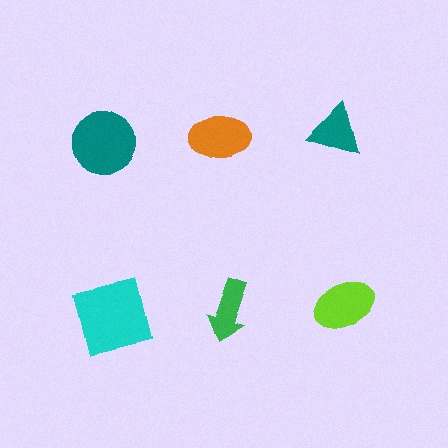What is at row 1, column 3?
A teal triangle.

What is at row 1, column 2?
An orange ellipse.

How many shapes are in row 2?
3 shapes.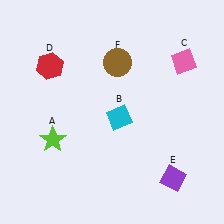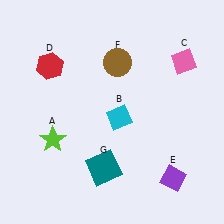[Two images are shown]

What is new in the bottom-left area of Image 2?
A teal square (G) was added in the bottom-left area of Image 2.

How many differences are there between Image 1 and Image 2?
There is 1 difference between the two images.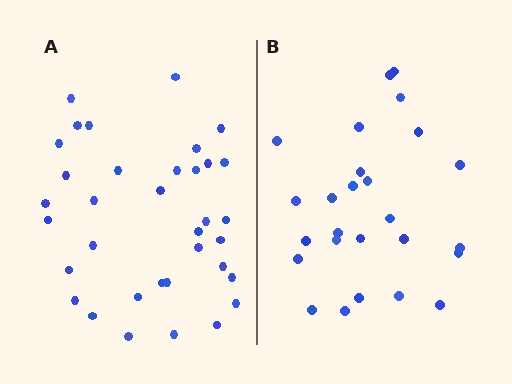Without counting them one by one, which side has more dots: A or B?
Region A (the left region) has more dots.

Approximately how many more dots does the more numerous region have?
Region A has roughly 8 or so more dots than region B.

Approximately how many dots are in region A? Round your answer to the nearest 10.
About 40 dots. (The exact count is 35, which rounds to 40.)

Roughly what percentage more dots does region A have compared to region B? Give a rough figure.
About 35% more.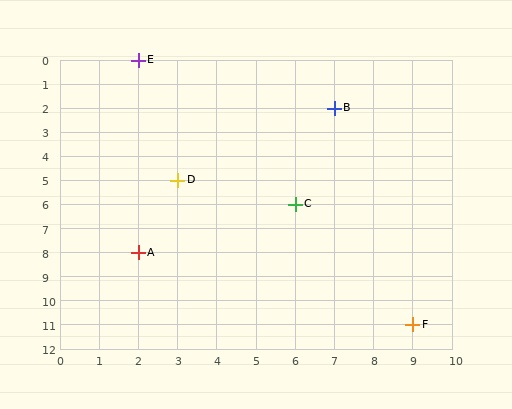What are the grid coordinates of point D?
Point D is at grid coordinates (3, 5).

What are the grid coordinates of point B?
Point B is at grid coordinates (7, 2).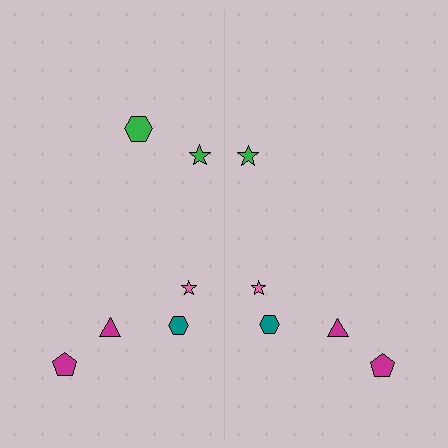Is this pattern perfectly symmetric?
No, the pattern is not perfectly symmetric. A green hexagon is missing from the right side.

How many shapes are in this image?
There are 11 shapes in this image.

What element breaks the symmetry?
A green hexagon is missing from the right side.